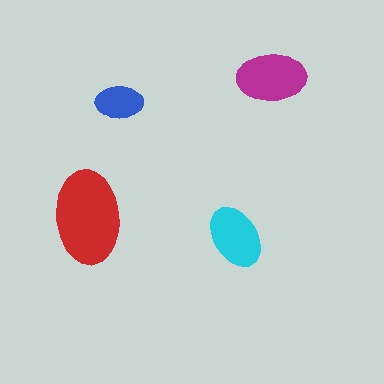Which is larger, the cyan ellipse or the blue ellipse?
The cyan one.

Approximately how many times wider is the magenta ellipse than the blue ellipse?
About 1.5 times wider.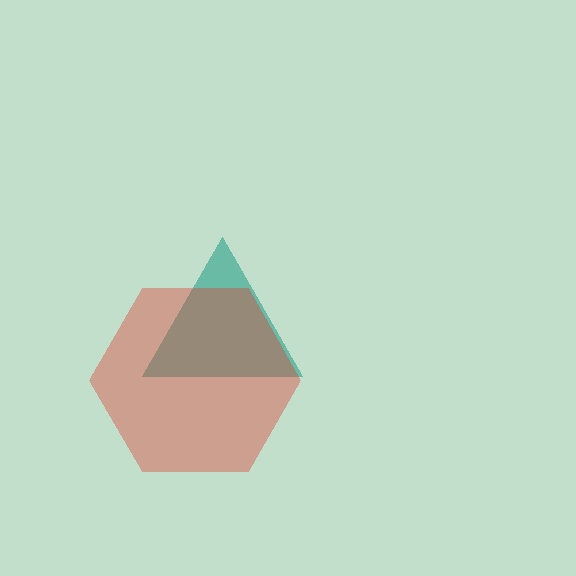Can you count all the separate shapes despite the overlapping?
Yes, there are 2 separate shapes.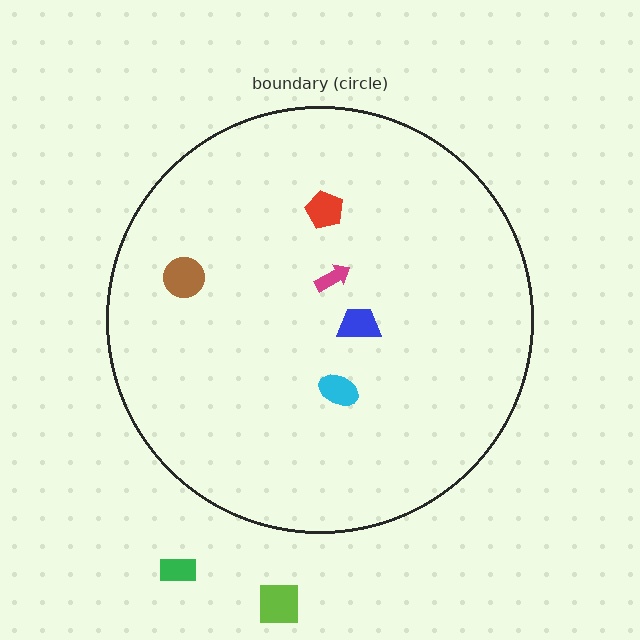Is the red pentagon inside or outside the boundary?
Inside.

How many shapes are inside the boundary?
5 inside, 2 outside.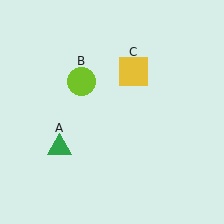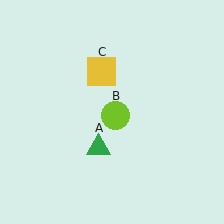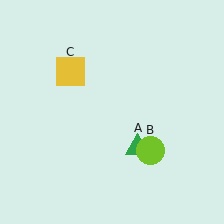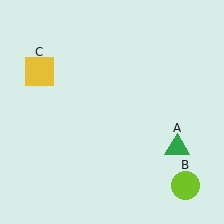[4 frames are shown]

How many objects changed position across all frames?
3 objects changed position: green triangle (object A), lime circle (object B), yellow square (object C).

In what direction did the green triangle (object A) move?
The green triangle (object A) moved right.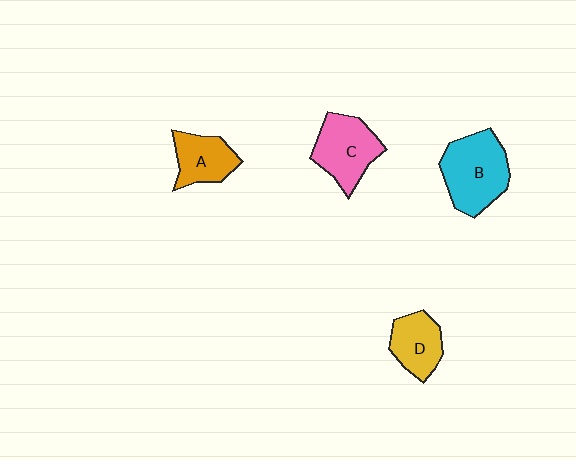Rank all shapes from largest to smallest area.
From largest to smallest: B (cyan), C (pink), A (orange), D (yellow).